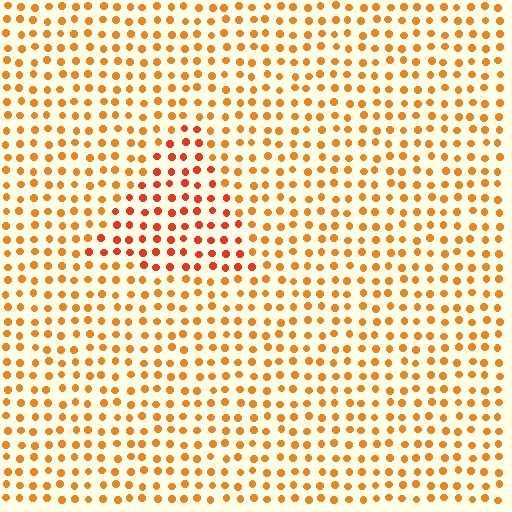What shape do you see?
I see a triangle.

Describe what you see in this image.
The image is filled with small orange elements in a uniform arrangement. A triangle-shaped region is visible where the elements are tinted to a slightly different hue, forming a subtle color boundary.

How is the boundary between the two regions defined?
The boundary is defined purely by a slight shift in hue (about 24 degrees). Spacing, size, and orientation are identical on both sides.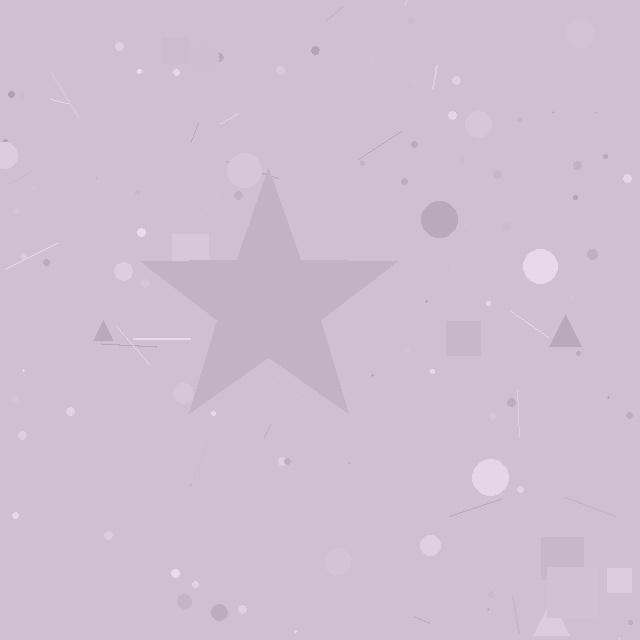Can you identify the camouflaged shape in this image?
The camouflaged shape is a star.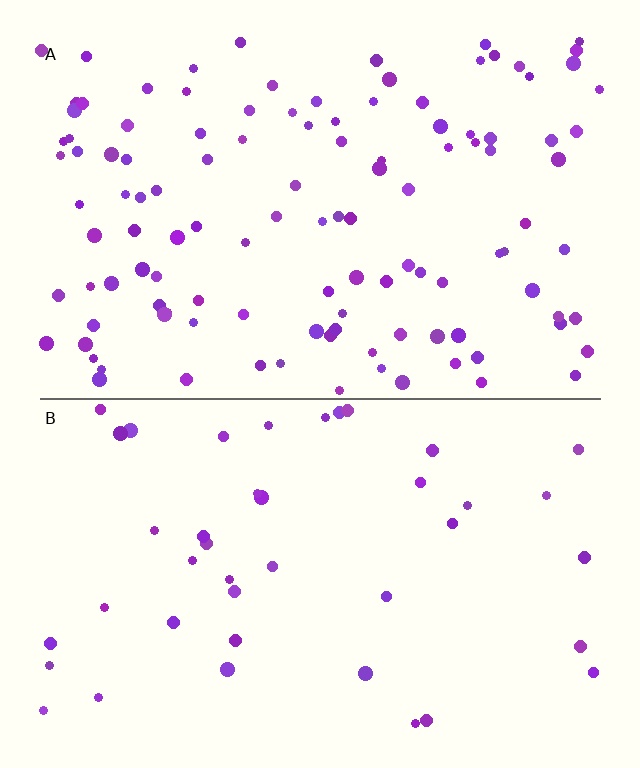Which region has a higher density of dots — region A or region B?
A (the top).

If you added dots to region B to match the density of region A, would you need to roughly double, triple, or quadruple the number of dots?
Approximately triple.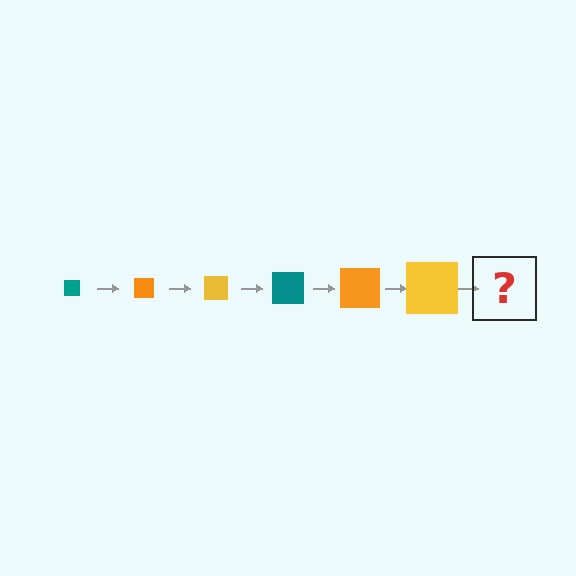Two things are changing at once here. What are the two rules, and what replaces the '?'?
The two rules are that the square grows larger each step and the color cycles through teal, orange, and yellow. The '?' should be a teal square, larger than the previous one.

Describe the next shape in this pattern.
It should be a teal square, larger than the previous one.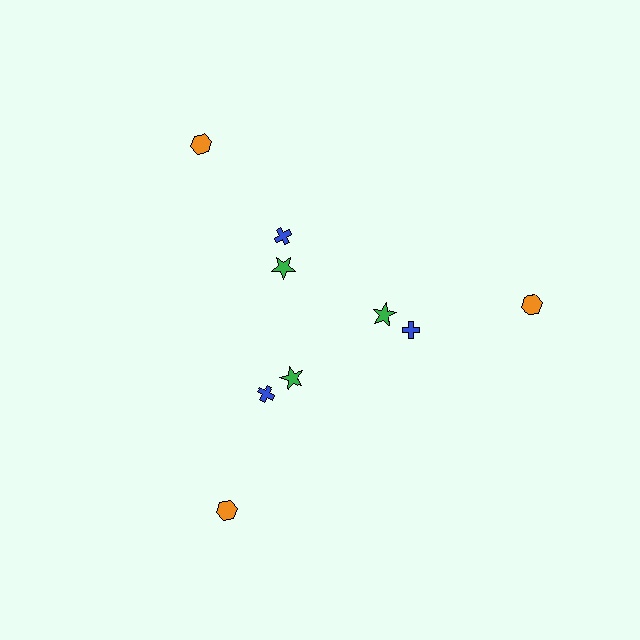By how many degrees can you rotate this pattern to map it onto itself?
The pattern maps onto itself every 120 degrees of rotation.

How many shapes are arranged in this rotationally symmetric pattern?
There are 9 shapes, arranged in 3 groups of 3.